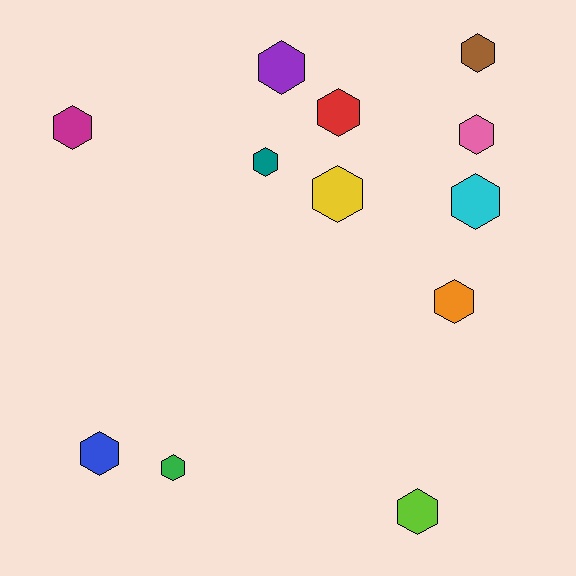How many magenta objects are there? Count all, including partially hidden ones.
There is 1 magenta object.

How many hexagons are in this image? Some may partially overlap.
There are 12 hexagons.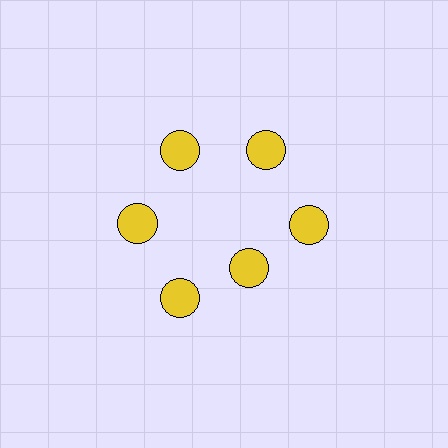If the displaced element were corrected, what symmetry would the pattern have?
It would have 6-fold rotational symmetry — the pattern would map onto itself every 60 degrees.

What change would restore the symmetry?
The symmetry would be restored by moving it outward, back onto the ring so that all 6 circles sit at equal angles and equal distance from the center.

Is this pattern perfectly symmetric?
No. The 6 yellow circles are arranged in a ring, but one element near the 5 o'clock position is pulled inward toward the center, breaking the 6-fold rotational symmetry.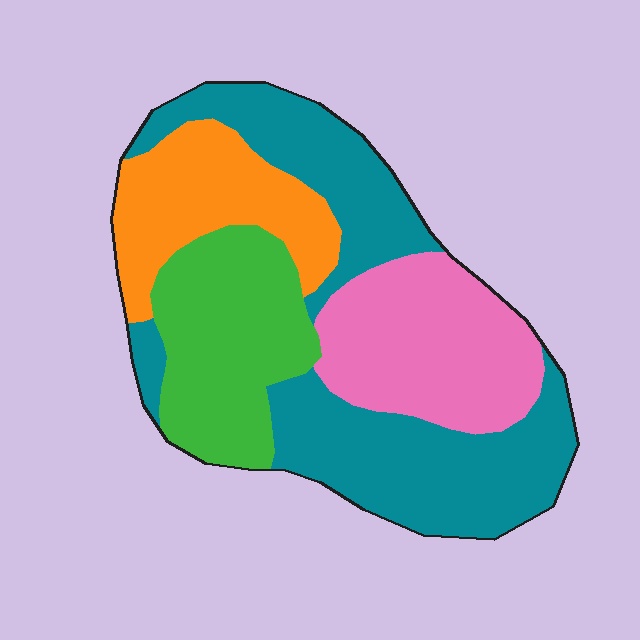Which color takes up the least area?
Orange, at roughly 15%.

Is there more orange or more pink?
Pink.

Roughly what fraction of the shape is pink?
Pink covers around 20% of the shape.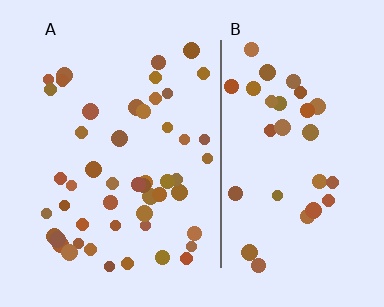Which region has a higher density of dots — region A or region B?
A (the left).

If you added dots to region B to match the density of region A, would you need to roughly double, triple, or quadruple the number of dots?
Approximately double.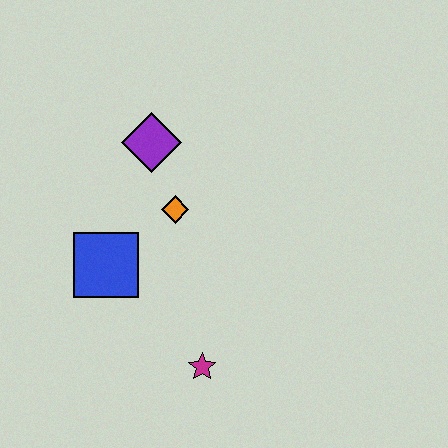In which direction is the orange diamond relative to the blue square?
The orange diamond is to the right of the blue square.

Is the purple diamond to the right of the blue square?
Yes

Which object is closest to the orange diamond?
The purple diamond is closest to the orange diamond.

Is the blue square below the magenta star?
No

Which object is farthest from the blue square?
The magenta star is farthest from the blue square.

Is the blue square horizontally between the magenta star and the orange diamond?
No